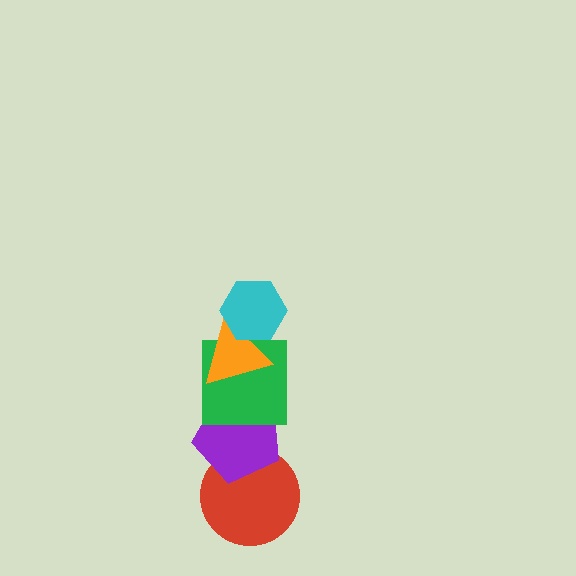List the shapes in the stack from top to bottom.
From top to bottom: the cyan hexagon, the orange triangle, the green square, the purple pentagon, the red circle.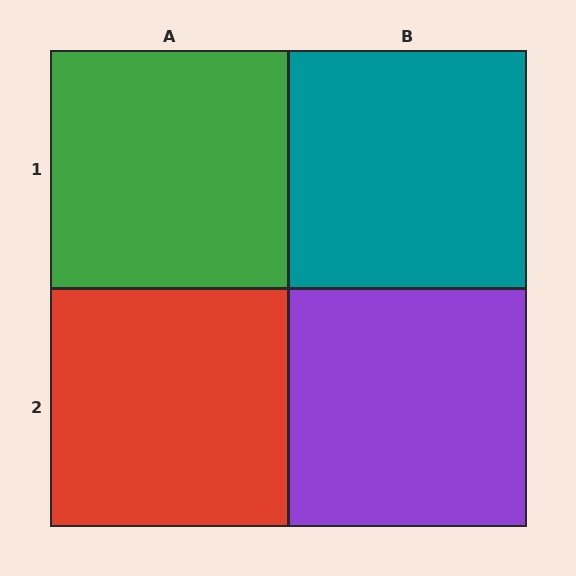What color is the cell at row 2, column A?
Red.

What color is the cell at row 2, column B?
Purple.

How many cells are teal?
1 cell is teal.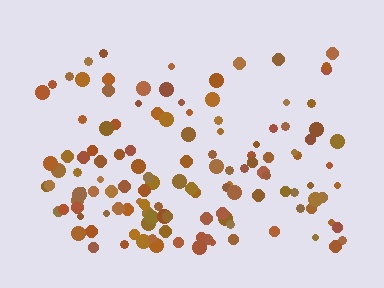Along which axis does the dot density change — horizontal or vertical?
Vertical.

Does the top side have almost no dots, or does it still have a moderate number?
Still a moderate number, just noticeably fewer than the bottom.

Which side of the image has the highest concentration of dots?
The bottom.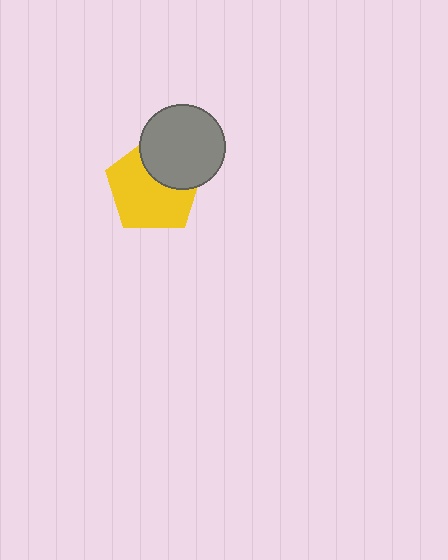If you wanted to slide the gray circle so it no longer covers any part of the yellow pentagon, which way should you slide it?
Slide it toward the upper-right — that is the most direct way to separate the two shapes.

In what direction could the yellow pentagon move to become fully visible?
The yellow pentagon could move toward the lower-left. That would shift it out from behind the gray circle entirely.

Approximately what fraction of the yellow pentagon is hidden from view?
Roughly 33% of the yellow pentagon is hidden behind the gray circle.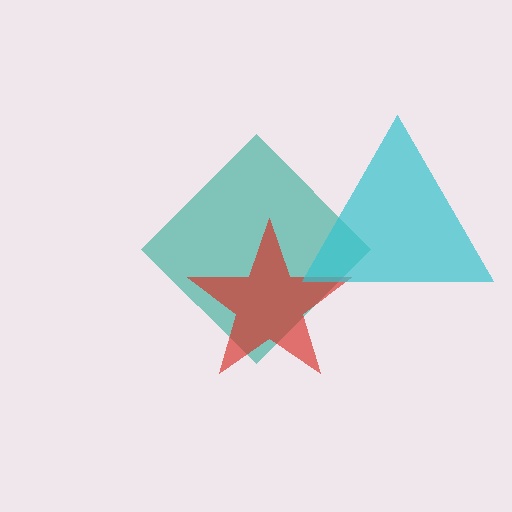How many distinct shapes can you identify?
There are 3 distinct shapes: a teal diamond, a red star, a cyan triangle.